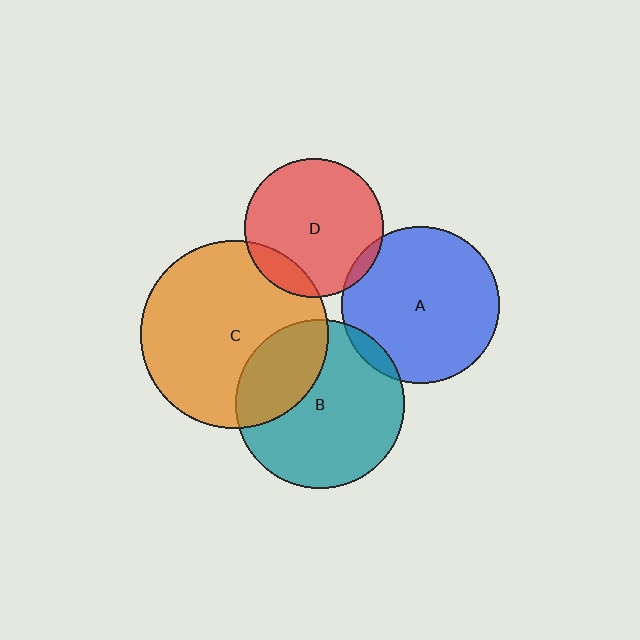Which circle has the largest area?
Circle C (orange).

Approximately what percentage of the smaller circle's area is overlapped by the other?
Approximately 5%.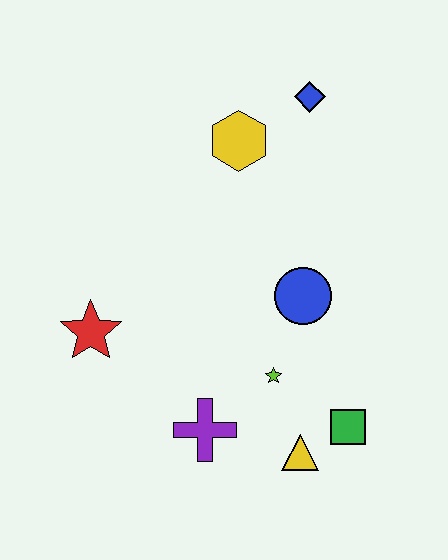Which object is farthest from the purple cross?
The blue diamond is farthest from the purple cross.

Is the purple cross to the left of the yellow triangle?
Yes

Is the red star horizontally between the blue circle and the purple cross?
No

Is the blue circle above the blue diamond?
No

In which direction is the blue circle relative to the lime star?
The blue circle is above the lime star.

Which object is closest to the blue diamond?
The yellow hexagon is closest to the blue diamond.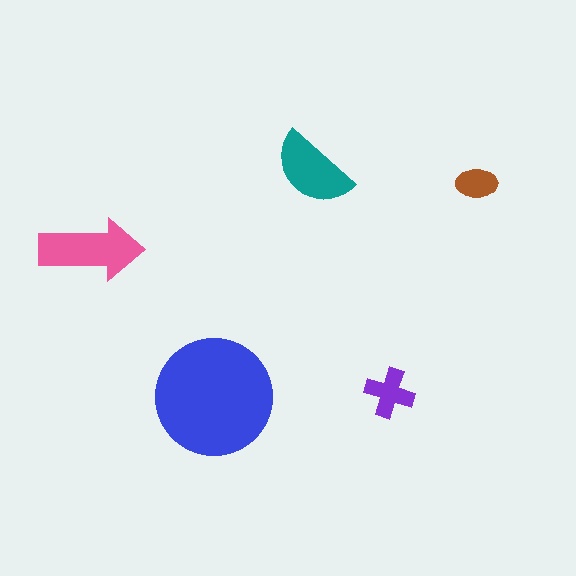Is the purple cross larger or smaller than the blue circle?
Smaller.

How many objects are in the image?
There are 5 objects in the image.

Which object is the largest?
The blue circle.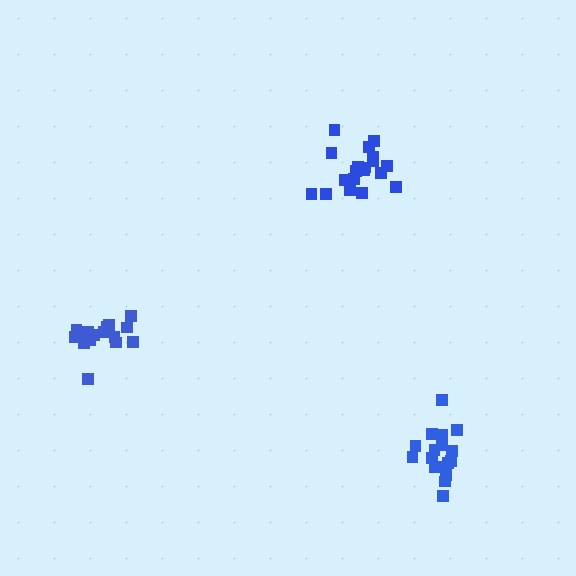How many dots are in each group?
Group 1: 17 dots, Group 2: 19 dots, Group 3: 17 dots (53 total).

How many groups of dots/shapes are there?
There are 3 groups.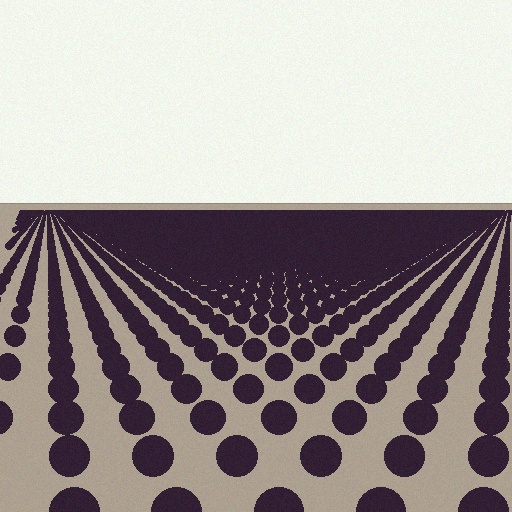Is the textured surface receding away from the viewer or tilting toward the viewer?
The surface is receding away from the viewer. Texture elements get smaller and denser toward the top.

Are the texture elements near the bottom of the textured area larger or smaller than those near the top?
Larger. Near the bottom, elements are closer to the viewer and appear at a bigger on-screen size.